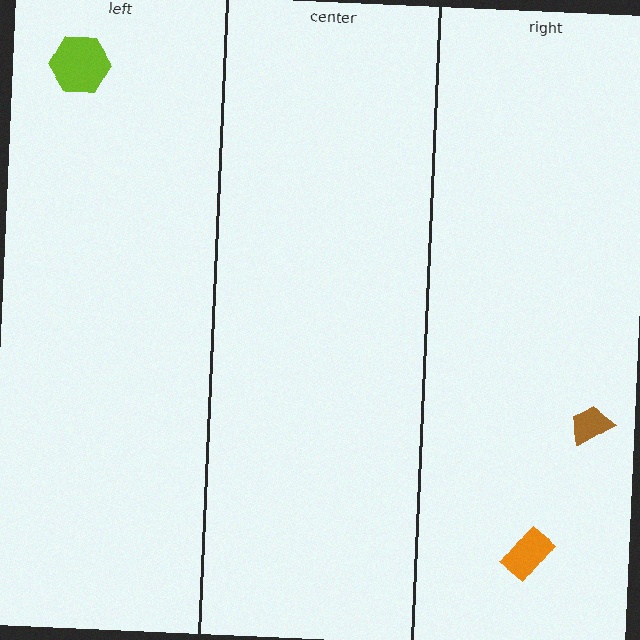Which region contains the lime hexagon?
The left region.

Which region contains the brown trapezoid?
The right region.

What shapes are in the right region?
The brown trapezoid, the orange rectangle.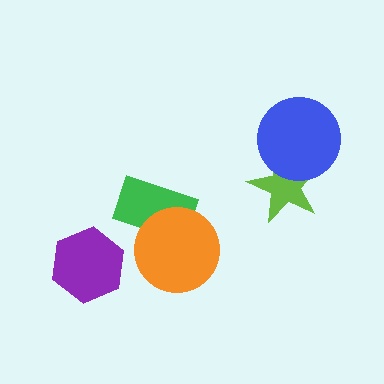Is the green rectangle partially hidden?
Yes, it is partially covered by another shape.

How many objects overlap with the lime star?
1 object overlaps with the lime star.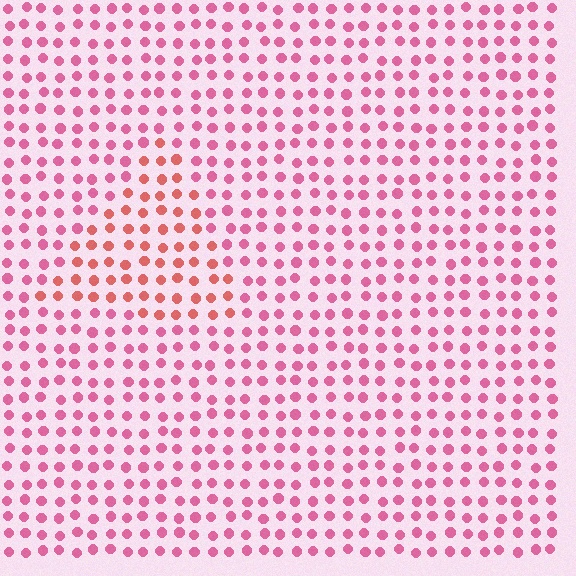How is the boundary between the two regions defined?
The boundary is defined purely by a slight shift in hue (about 28 degrees). Spacing, size, and orientation are identical on both sides.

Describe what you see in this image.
The image is filled with small pink elements in a uniform arrangement. A triangle-shaped region is visible where the elements are tinted to a slightly different hue, forming a subtle color boundary.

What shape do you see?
I see a triangle.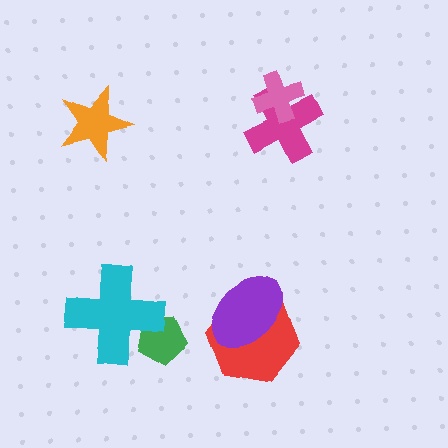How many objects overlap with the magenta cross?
1 object overlaps with the magenta cross.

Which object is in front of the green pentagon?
The cyan cross is in front of the green pentagon.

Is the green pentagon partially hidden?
Yes, it is partially covered by another shape.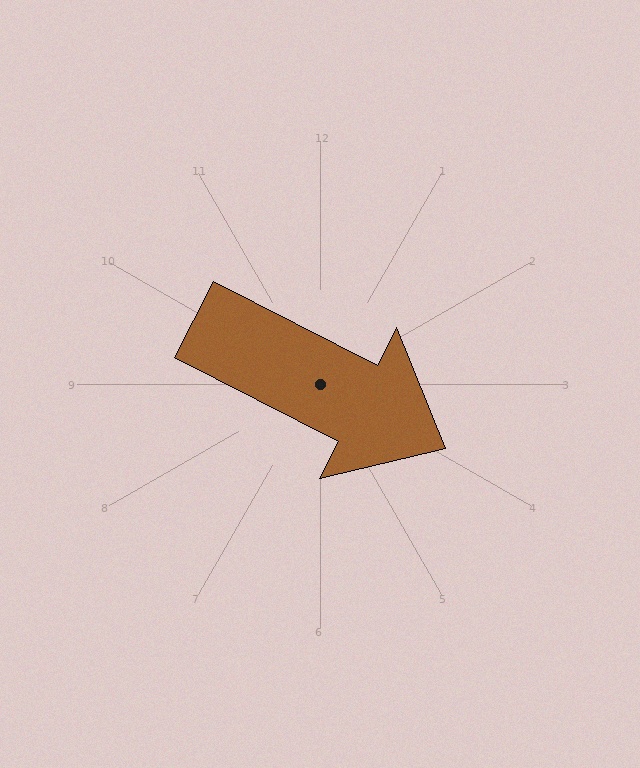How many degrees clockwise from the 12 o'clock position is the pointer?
Approximately 117 degrees.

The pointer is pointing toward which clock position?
Roughly 4 o'clock.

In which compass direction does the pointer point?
Southeast.